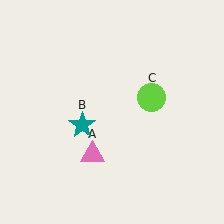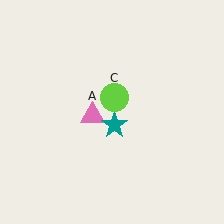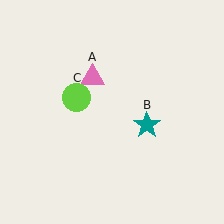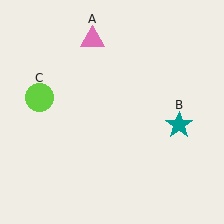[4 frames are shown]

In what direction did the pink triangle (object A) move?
The pink triangle (object A) moved up.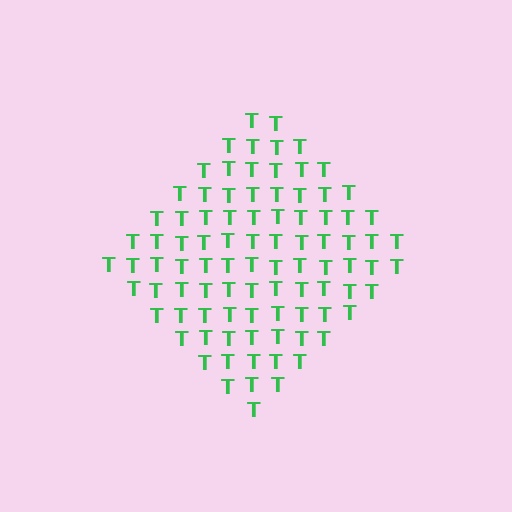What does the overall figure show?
The overall figure shows a diamond.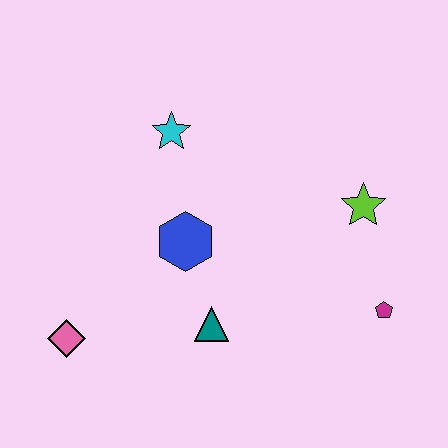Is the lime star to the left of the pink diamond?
No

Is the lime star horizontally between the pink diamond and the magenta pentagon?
Yes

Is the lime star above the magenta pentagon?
Yes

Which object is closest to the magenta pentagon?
The lime star is closest to the magenta pentagon.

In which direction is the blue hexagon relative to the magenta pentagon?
The blue hexagon is to the left of the magenta pentagon.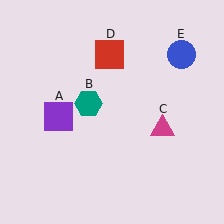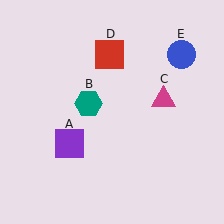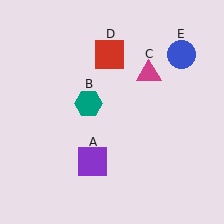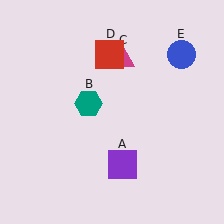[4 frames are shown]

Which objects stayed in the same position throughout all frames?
Teal hexagon (object B) and red square (object D) and blue circle (object E) remained stationary.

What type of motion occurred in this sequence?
The purple square (object A), magenta triangle (object C) rotated counterclockwise around the center of the scene.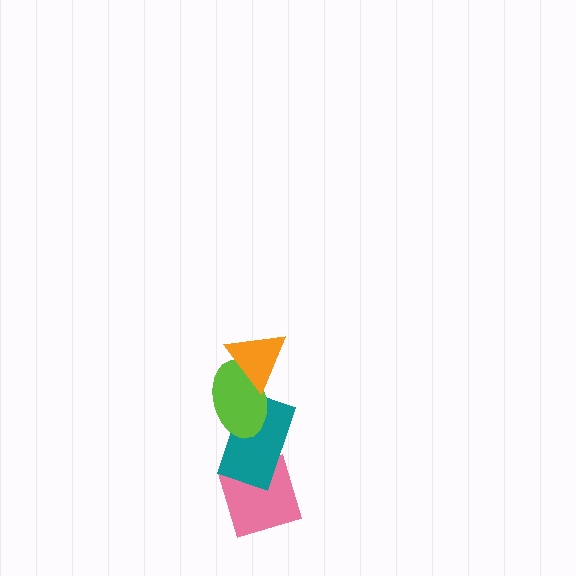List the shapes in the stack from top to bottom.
From top to bottom: the orange triangle, the lime ellipse, the teal rectangle, the pink diamond.